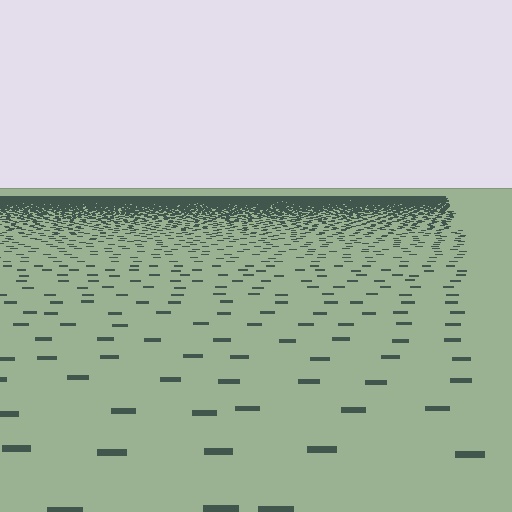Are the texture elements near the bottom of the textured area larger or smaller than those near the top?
Larger. Near the bottom, elements are closer to the viewer and appear at a bigger on-screen size.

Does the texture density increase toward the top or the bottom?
Density increases toward the top.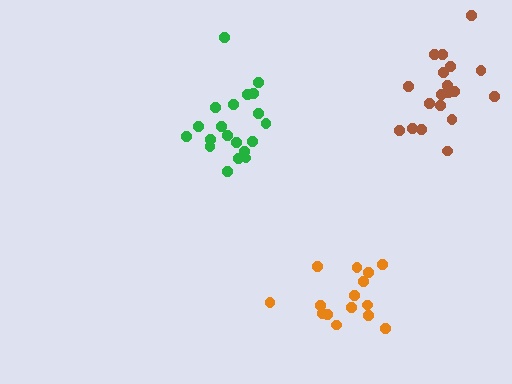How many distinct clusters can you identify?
There are 3 distinct clusters.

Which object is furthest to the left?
The green cluster is leftmost.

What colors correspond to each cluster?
The clusters are colored: brown, green, orange.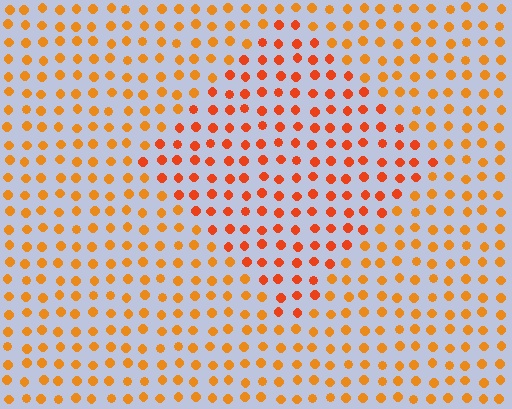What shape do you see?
I see a diamond.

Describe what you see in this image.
The image is filled with small orange elements in a uniform arrangement. A diamond-shaped region is visible where the elements are tinted to a slightly different hue, forming a subtle color boundary.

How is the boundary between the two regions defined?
The boundary is defined purely by a slight shift in hue (about 21 degrees). Spacing, size, and orientation are identical on both sides.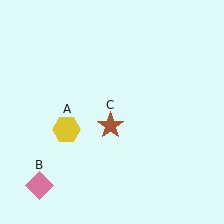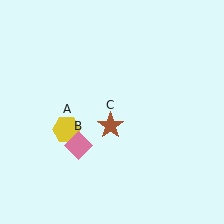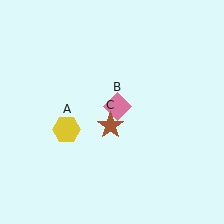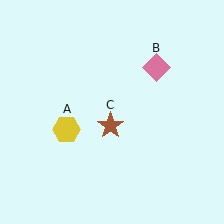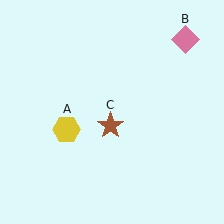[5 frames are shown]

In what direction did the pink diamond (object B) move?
The pink diamond (object B) moved up and to the right.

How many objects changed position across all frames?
1 object changed position: pink diamond (object B).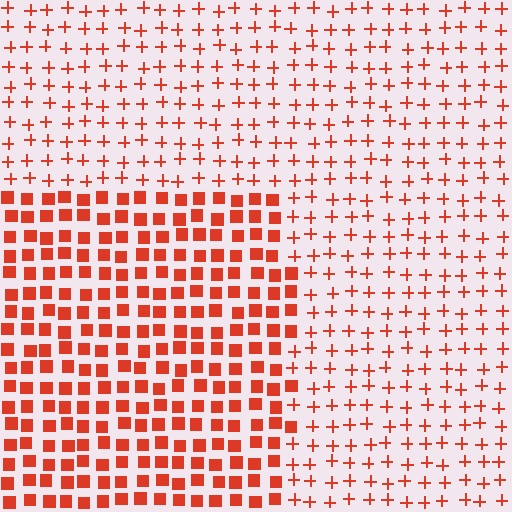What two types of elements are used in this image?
The image uses squares inside the rectangle region and plus signs outside it.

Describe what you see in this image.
The image is filled with small red elements arranged in a uniform grid. A rectangle-shaped region contains squares, while the surrounding area contains plus signs. The boundary is defined purely by the change in element shape.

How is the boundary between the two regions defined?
The boundary is defined by a change in element shape: squares inside vs. plus signs outside. All elements share the same color and spacing.